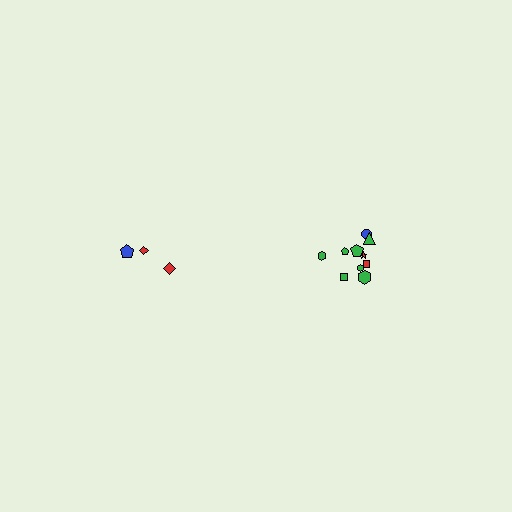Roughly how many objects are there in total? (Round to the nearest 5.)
Roughly 15 objects in total.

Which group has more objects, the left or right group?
The right group.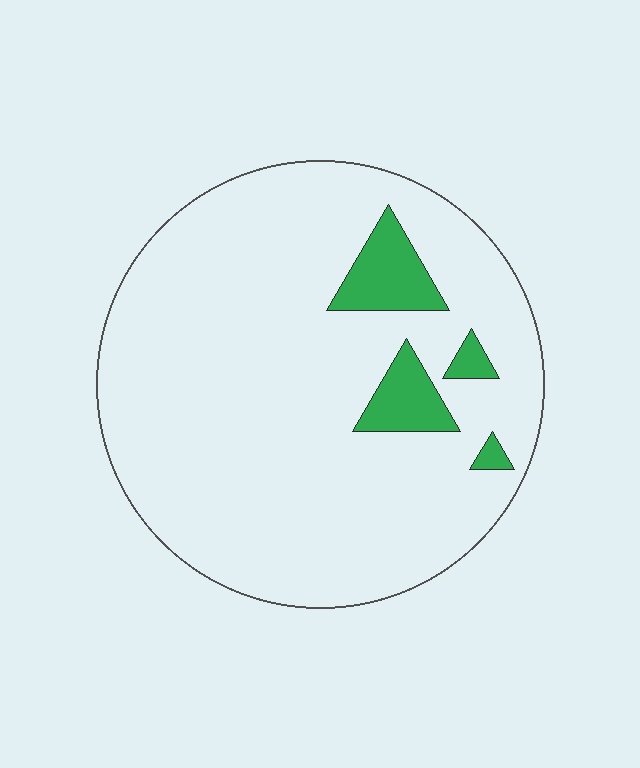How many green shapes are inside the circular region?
4.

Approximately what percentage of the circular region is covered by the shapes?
Approximately 10%.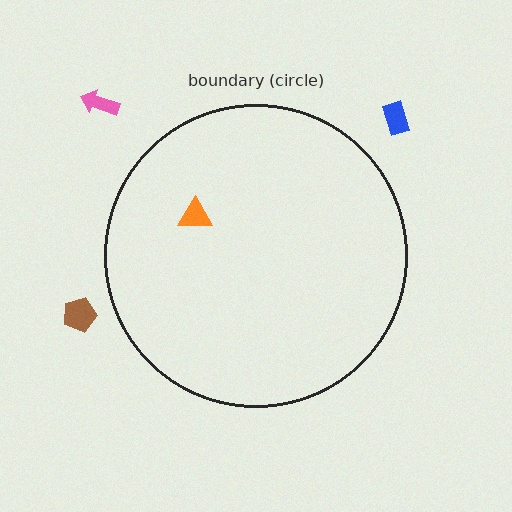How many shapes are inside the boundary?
1 inside, 3 outside.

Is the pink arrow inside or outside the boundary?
Outside.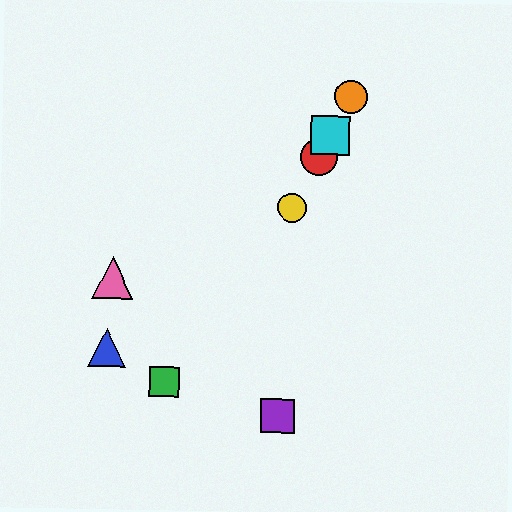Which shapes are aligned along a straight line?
The red circle, the yellow circle, the orange circle, the cyan square are aligned along a straight line.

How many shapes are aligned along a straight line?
4 shapes (the red circle, the yellow circle, the orange circle, the cyan square) are aligned along a straight line.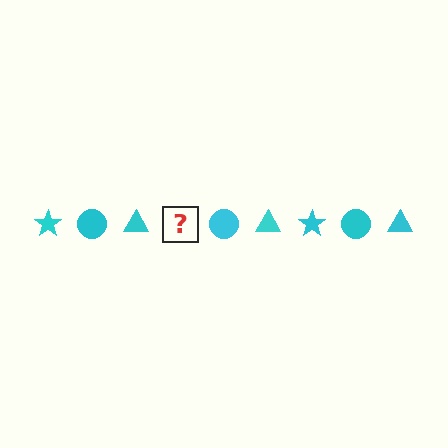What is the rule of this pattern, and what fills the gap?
The rule is that the pattern cycles through star, circle, triangle shapes in cyan. The gap should be filled with a cyan star.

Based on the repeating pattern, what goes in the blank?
The blank should be a cyan star.